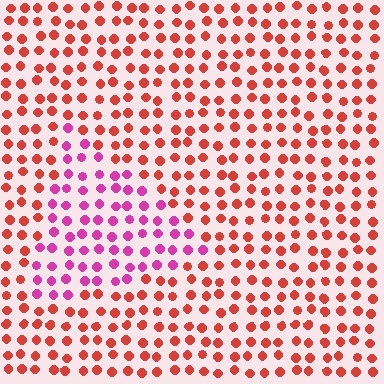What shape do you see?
I see a triangle.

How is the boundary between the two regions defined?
The boundary is defined purely by a slight shift in hue (about 46 degrees). Spacing, size, and orientation are identical on both sides.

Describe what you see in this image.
The image is filled with small red elements in a uniform arrangement. A triangle-shaped region is visible where the elements are tinted to a slightly different hue, forming a subtle color boundary.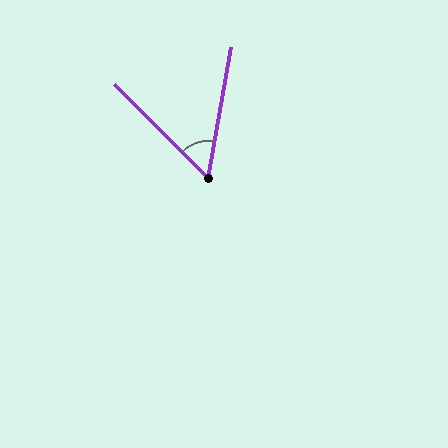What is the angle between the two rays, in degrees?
Approximately 54 degrees.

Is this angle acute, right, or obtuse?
It is acute.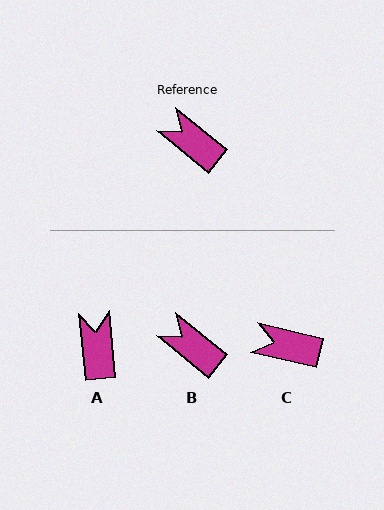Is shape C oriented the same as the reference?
No, it is off by about 26 degrees.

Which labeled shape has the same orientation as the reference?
B.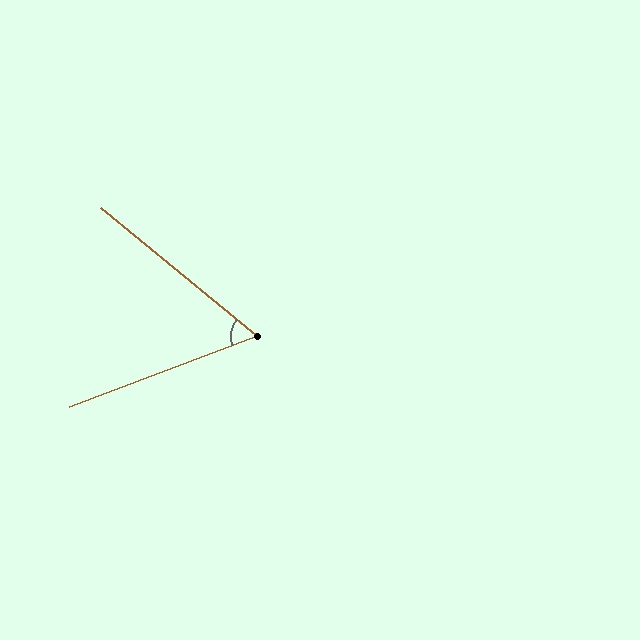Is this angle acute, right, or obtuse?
It is acute.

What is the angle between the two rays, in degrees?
Approximately 60 degrees.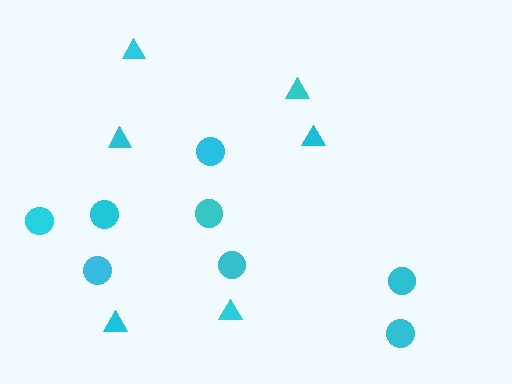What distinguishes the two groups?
There are 2 groups: one group of triangles (6) and one group of circles (8).